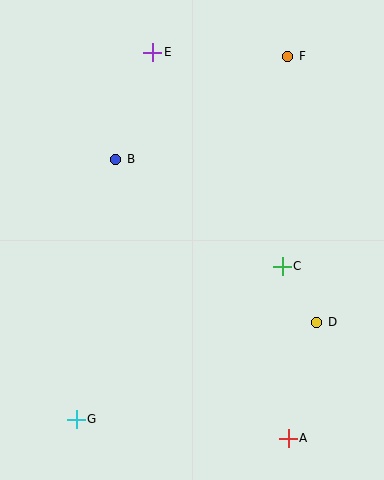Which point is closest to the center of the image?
Point C at (282, 266) is closest to the center.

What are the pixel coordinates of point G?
Point G is at (76, 419).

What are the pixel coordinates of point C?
Point C is at (282, 266).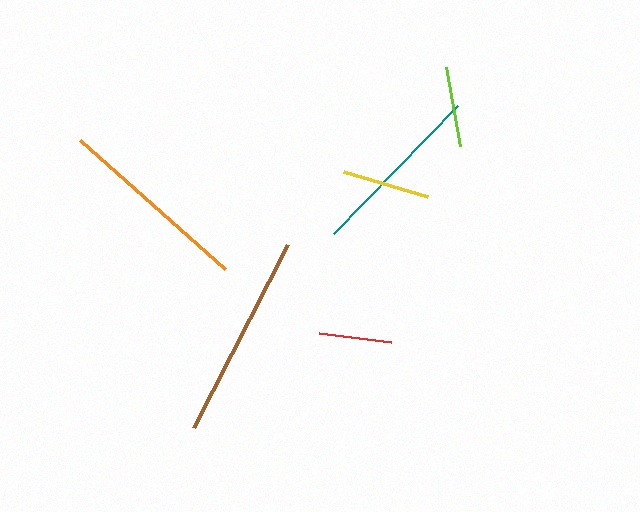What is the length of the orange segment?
The orange segment is approximately 194 pixels long.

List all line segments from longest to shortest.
From longest to shortest: brown, orange, teal, yellow, lime, red.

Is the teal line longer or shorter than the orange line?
The orange line is longer than the teal line.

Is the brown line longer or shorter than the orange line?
The brown line is longer than the orange line.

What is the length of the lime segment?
The lime segment is approximately 80 pixels long.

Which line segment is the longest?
The brown line is the longest at approximately 206 pixels.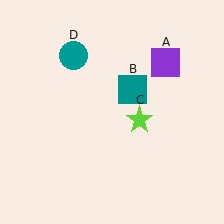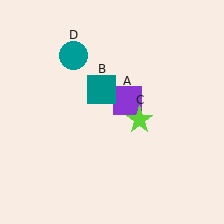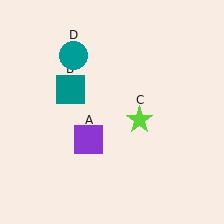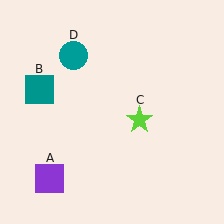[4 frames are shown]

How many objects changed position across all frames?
2 objects changed position: purple square (object A), teal square (object B).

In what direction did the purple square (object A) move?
The purple square (object A) moved down and to the left.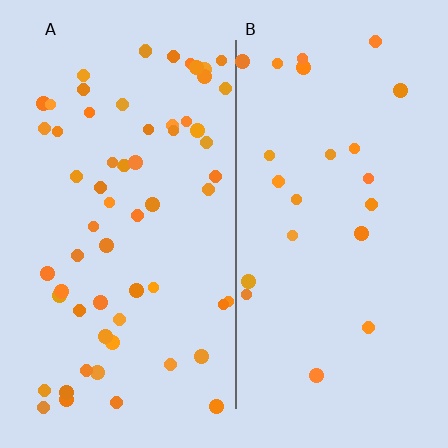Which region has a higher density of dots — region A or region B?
A (the left).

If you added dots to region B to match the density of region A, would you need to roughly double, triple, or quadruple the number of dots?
Approximately triple.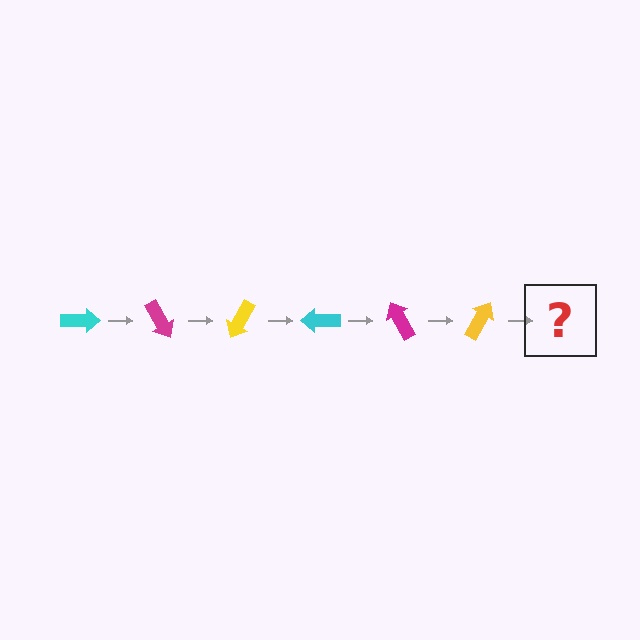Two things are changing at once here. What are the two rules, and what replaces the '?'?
The two rules are that it rotates 60 degrees each step and the color cycles through cyan, magenta, and yellow. The '?' should be a cyan arrow, rotated 360 degrees from the start.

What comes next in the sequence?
The next element should be a cyan arrow, rotated 360 degrees from the start.